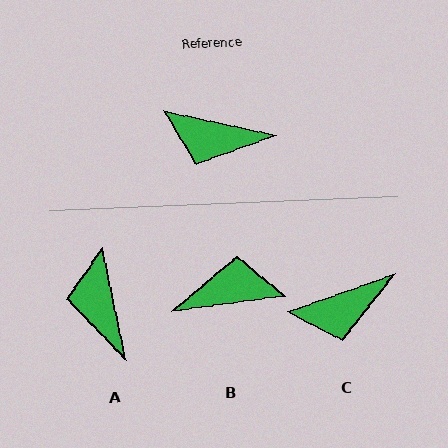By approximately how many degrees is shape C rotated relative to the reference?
Approximately 31 degrees counter-clockwise.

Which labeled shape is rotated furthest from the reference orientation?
B, about 160 degrees away.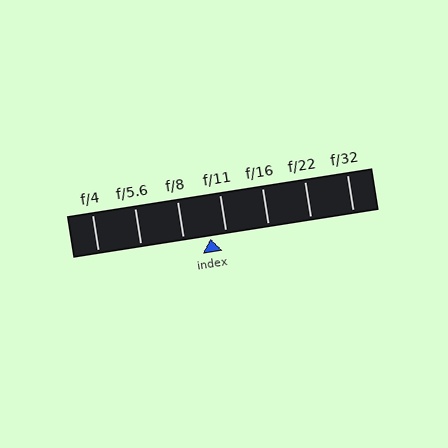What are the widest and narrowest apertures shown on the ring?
The widest aperture shown is f/4 and the narrowest is f/32.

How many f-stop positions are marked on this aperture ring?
There are 7 f-stop positions marked.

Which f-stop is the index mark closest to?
The index mark is closest to f/11.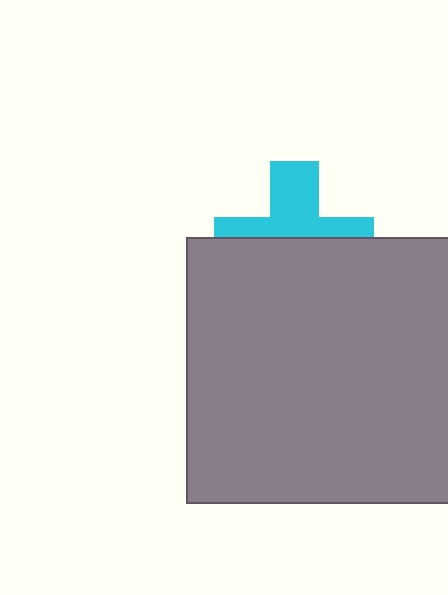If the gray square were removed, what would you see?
You would see the complete cyan cross.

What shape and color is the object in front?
The object in front is a gray square.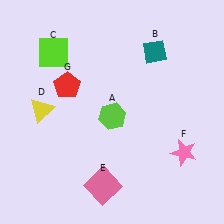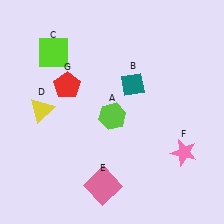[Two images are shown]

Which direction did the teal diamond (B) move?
The teal diamond (B) moved down.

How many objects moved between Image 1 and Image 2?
1 object moved between the two images.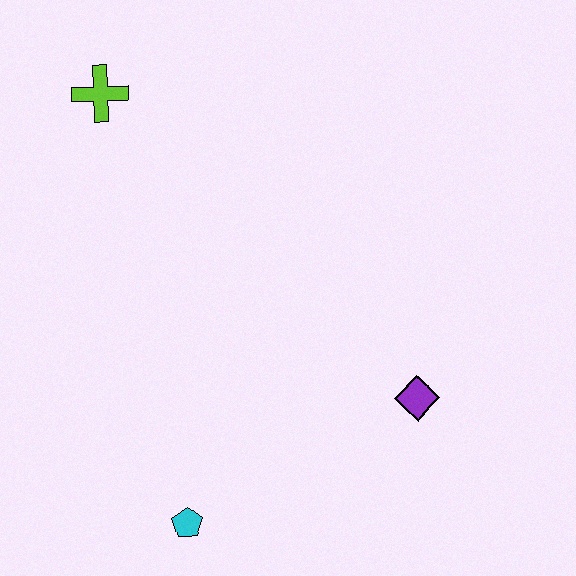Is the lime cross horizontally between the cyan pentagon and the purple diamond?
No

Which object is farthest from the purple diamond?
The lime cross is farthest from the purple diamond.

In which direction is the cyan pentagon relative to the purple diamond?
The cyan pentagon is to the left of the purple diamond.